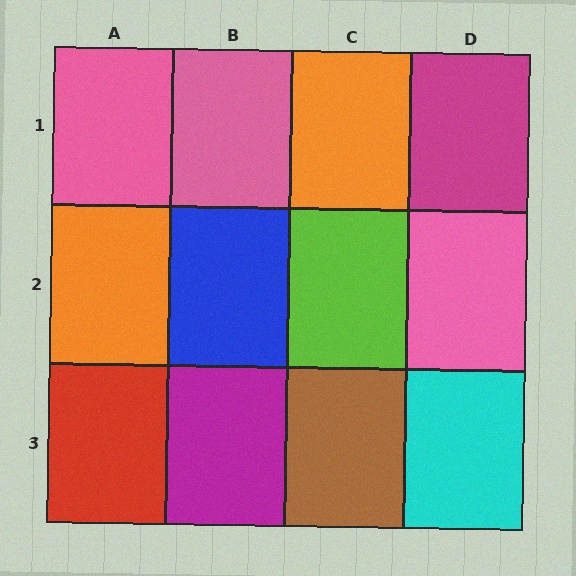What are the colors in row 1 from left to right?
Pink, pink, orange, magenta.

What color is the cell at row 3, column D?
Cyan.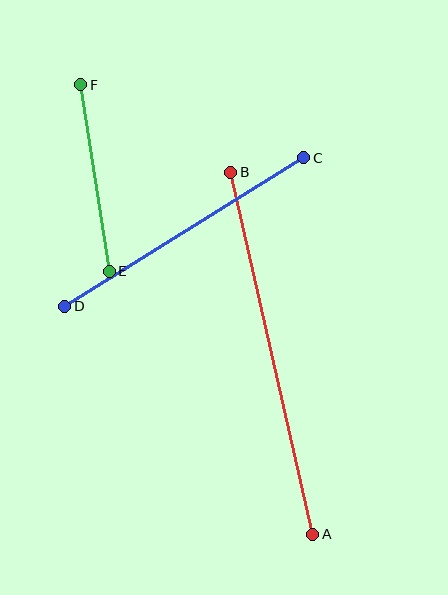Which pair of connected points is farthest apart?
Points A and B are farthest apart.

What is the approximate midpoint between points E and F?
The midpoint is at approximately (95, 178) pixels.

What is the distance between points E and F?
The distance is approximately 189 pixels.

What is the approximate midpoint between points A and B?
The midpoint is at approximately (272, 353) pixels.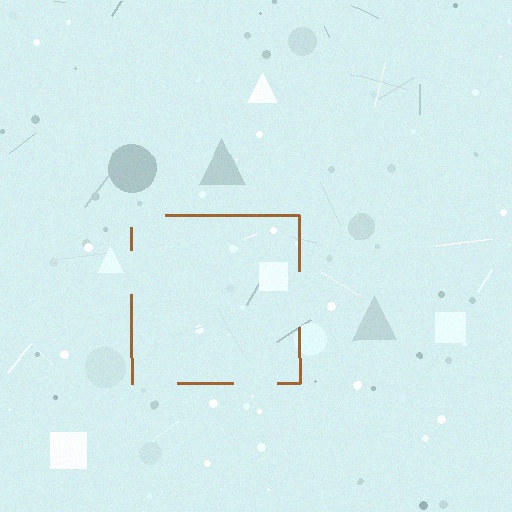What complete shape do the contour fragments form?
The contour fragments form a square.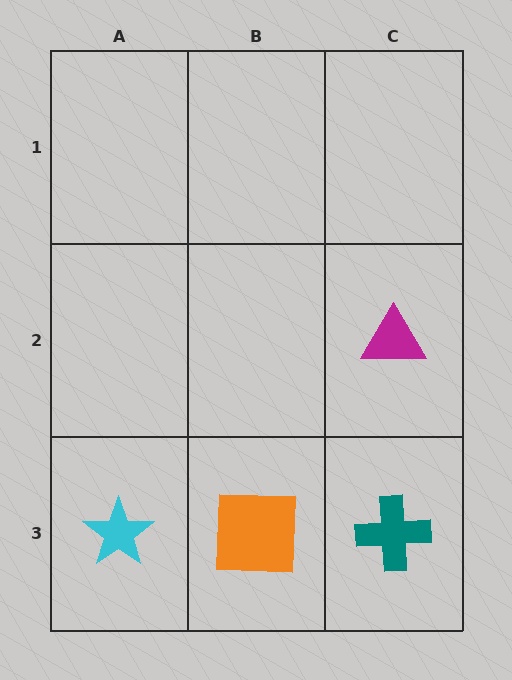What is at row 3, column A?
A cyan star.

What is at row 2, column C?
A magenta triangle.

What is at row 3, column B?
An orange square.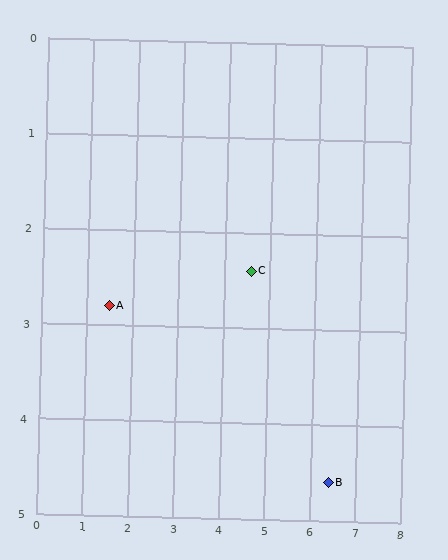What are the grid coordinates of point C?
Point C is at approximately (4.6, 2.4).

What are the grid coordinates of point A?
Point A is at approximately (1.5, 2.8).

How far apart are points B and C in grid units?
Points B and C are about 2.8 grid units apart.